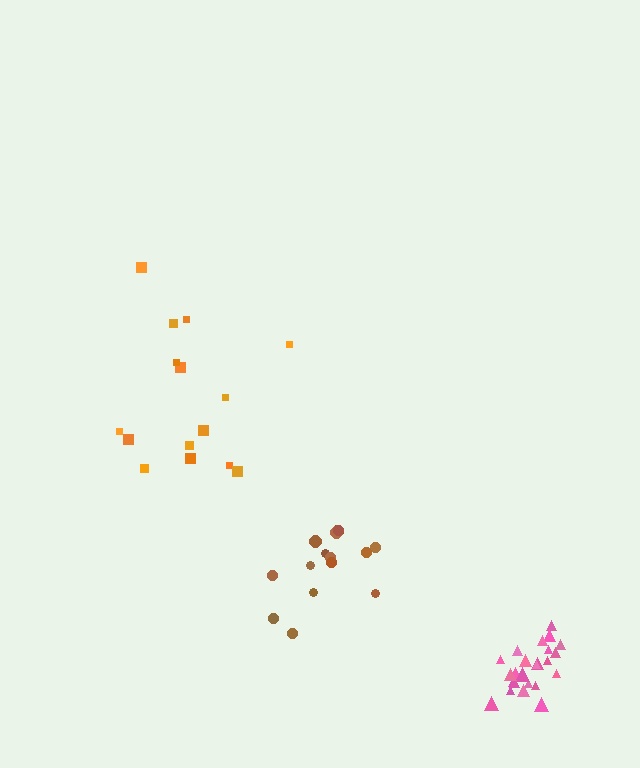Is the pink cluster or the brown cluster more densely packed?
Pink.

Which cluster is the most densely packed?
Pink.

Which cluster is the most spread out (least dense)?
Orange.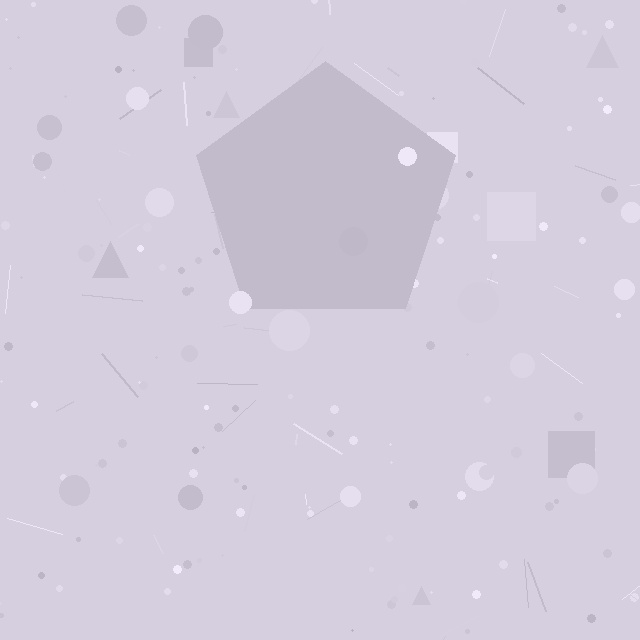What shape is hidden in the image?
A pentagon is hidden in the image.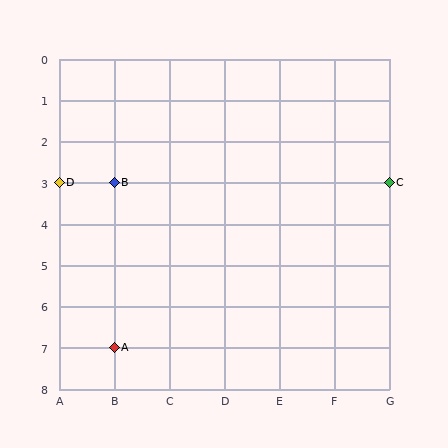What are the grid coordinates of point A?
Point A is at grid coordinates (B, 7).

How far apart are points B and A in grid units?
Points B and A are 4 rows apart.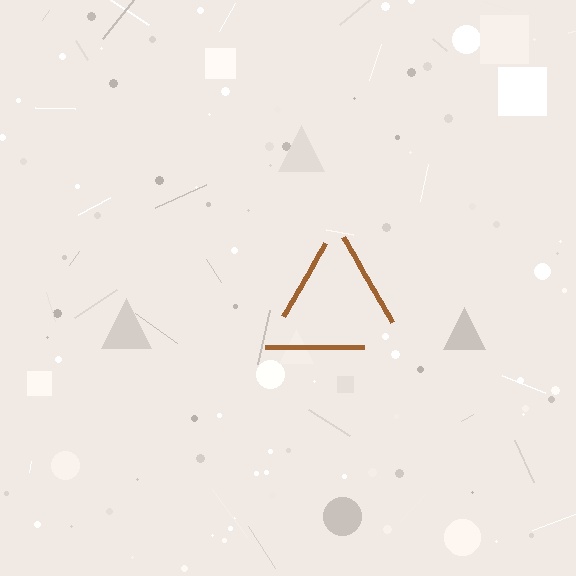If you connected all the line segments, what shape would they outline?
They would outline a triangle.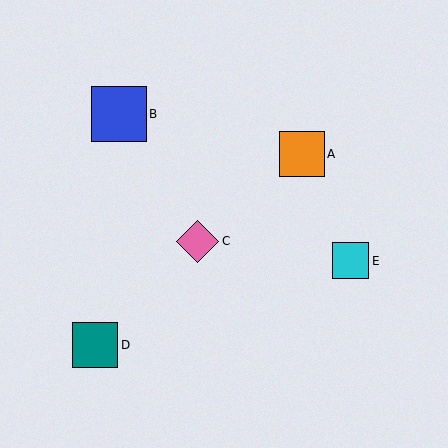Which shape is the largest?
The blue square (labeled B) is the largest.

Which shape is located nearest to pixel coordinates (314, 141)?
The orange square (labeled A) at (302, 154) is nearest to that location.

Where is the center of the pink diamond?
The center of the pink diamond is at (198, 241).